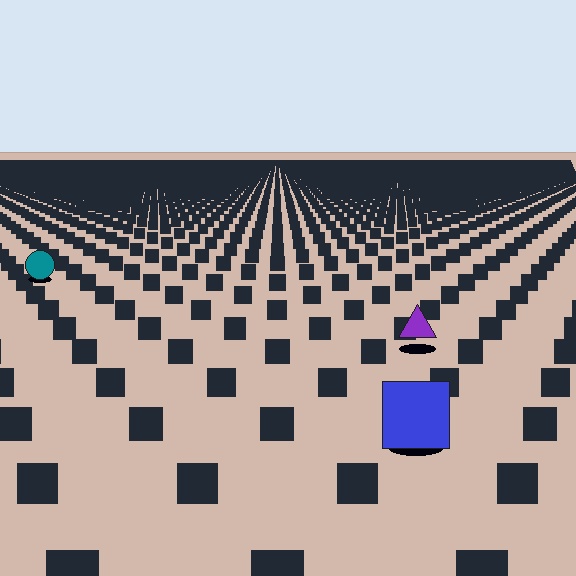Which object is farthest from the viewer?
The teal circle is farthest from the viewer. It appears smaller and the ground texture around it is denser.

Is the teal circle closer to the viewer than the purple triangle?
No. The purple triangle is closer — you can tell from the texture gradient: the ground texture is coarser near it.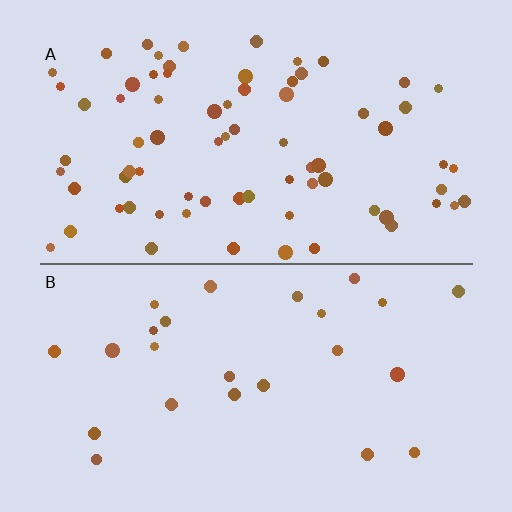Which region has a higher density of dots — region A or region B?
A (the top).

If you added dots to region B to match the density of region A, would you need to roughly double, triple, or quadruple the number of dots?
Approximately triple.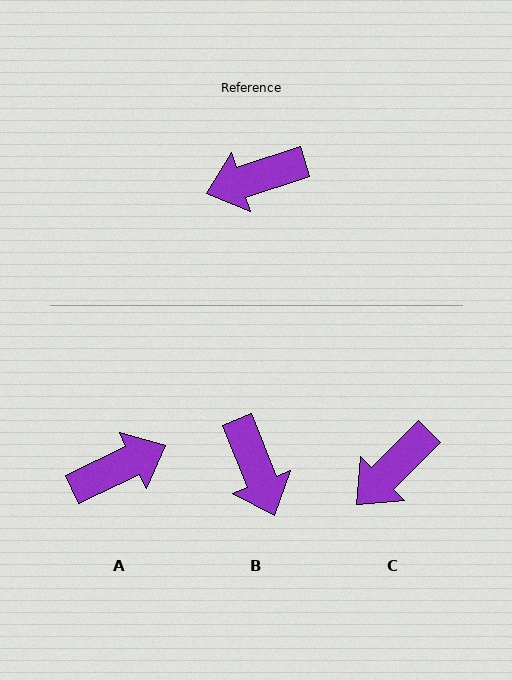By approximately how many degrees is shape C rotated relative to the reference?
Approximately 27 degrees counter-clockwise.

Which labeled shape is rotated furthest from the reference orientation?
A, about 172 degrees away.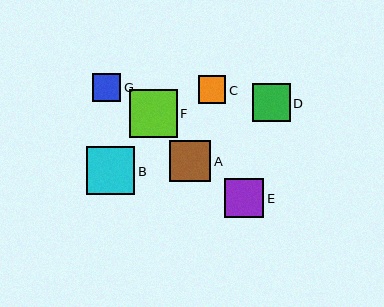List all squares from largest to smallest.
From largest to smallest: B, F, A, E, D, G, C.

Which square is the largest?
Square B is the largest with a size of approximately 48 pixels.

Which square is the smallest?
Square C is the smallest with a size of approximately 27 pixels.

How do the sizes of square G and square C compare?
Square G and square C are approximately the same size.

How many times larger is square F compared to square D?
Square F is approximately 1.3 times the size of square D.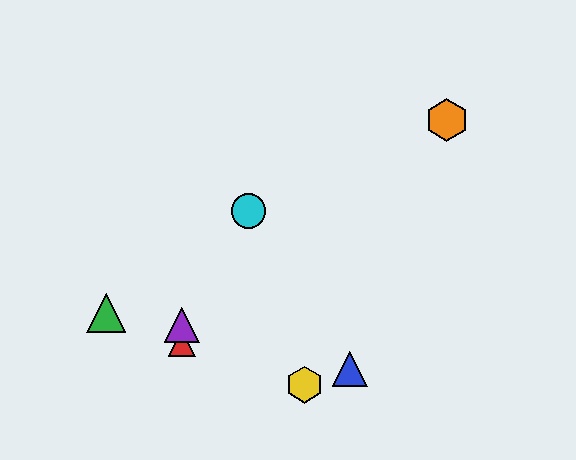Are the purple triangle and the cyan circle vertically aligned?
No, the purple triangle is at x≈182 and the cyan circle is at x≈248.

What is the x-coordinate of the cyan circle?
The cyan circle is at x≈248.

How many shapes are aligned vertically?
2 shapes (the red triangle, the purple triangle) are aligned vertically.